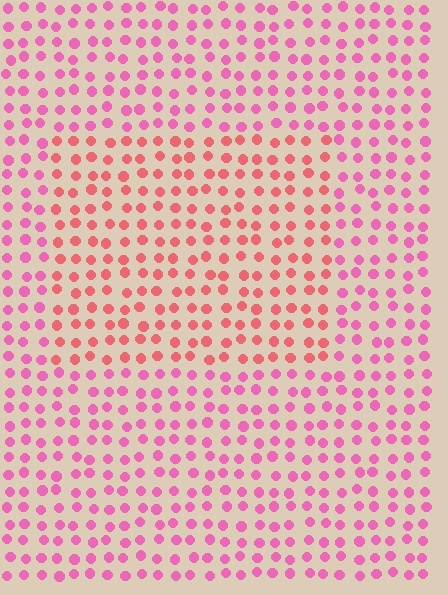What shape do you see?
I see a rectangle.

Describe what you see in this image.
The image is filled with small pink elements in a uniform arrangement. A rectangle-shaped region is visible where the elements are tinted to a slightly different hue, forming a subtle color boundary.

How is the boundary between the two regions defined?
The boundary is defined purely by a slight shift in hue (about 31 degrees). Spacing, size, and orientation are identical on both sides.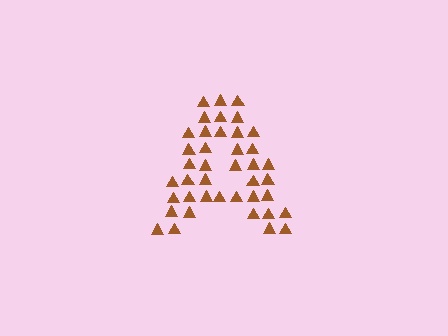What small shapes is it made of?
It is made of small triangles.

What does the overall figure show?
The overall figure shows the letter A.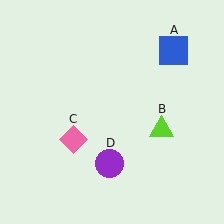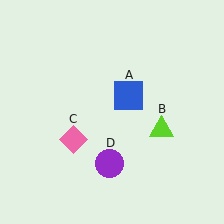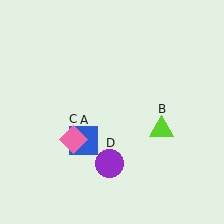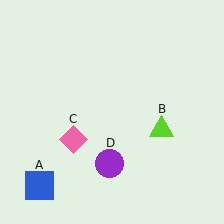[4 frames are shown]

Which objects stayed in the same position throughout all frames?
Lime triangle (object B) and pink diamond (object C) and purple circle (object D) remained stationary.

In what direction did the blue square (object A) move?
The blue square (object A) moved down and to the left.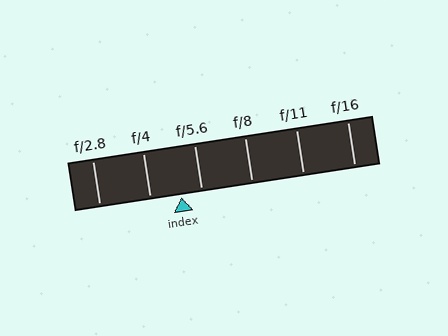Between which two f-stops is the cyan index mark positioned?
The index mark is between f/4 and f/5.6.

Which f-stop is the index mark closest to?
The index mark is closest to f/5.6.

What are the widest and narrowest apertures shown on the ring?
The widest aperture shown is f/2.8 and the narrowest is f/16.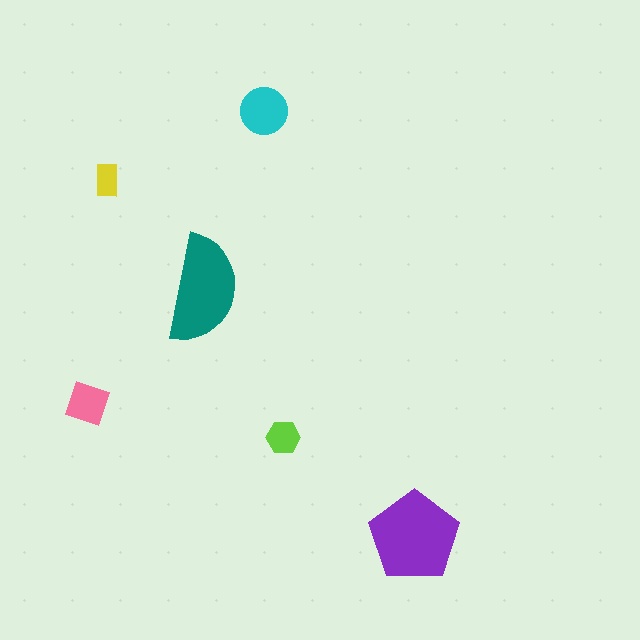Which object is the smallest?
The yellow rectangle.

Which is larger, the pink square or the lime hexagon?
The pink square.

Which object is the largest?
The purple pentagon.